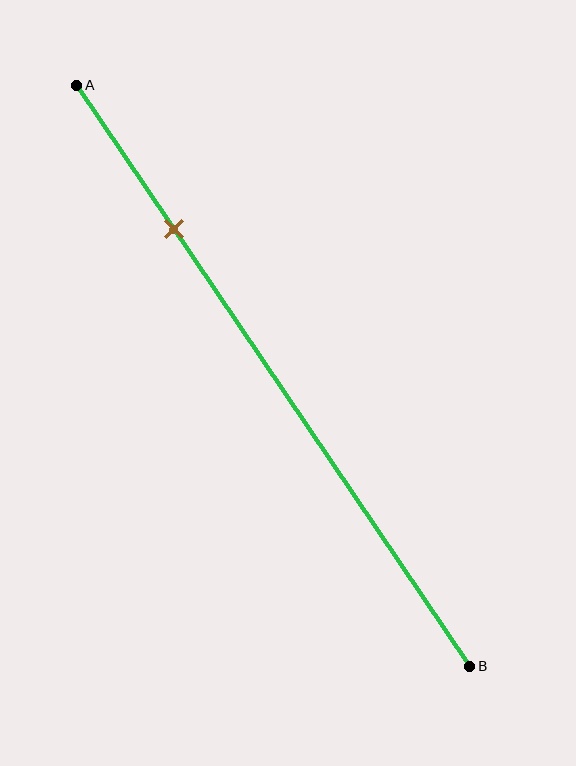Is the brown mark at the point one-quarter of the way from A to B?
Yes, the mark is approximately at the one-quarter point.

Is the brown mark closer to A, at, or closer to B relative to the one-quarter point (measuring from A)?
The brown mark is approximately at the one-quarter point of segment AB.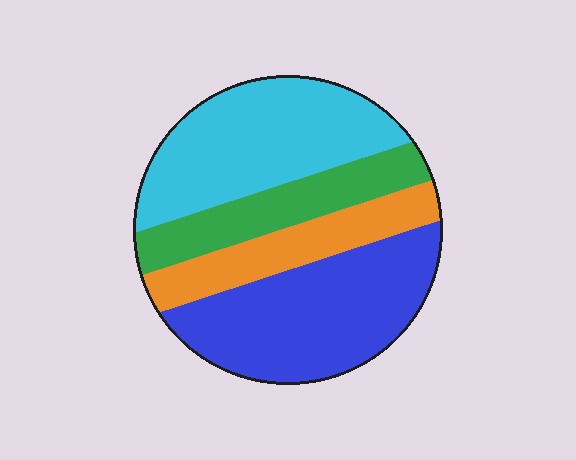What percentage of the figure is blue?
Blue takes up about one third (1/3) of the figure.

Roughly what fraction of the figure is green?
Green takes up about one sixth (1/6) of the figure.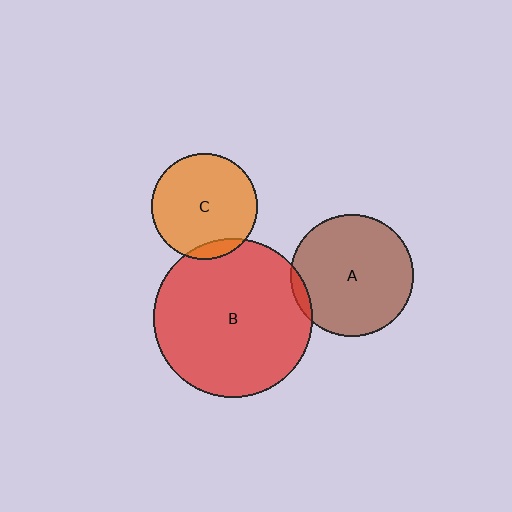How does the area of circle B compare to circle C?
Approximately 2.2 times.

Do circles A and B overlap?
Yes.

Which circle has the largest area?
Circle B (red).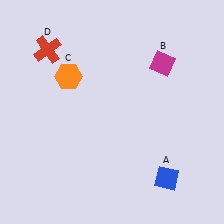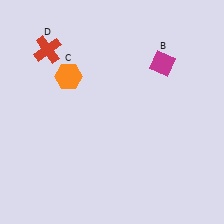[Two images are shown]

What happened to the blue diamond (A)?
The blue diamond (A) was removed in Image 2. It was in the bottom-right area of Image 1.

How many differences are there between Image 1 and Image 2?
There is 1 difference between the two images.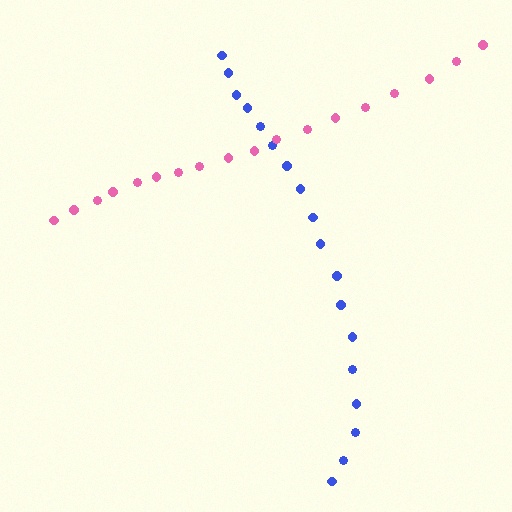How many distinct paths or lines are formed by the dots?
There are 2 distinct paths.